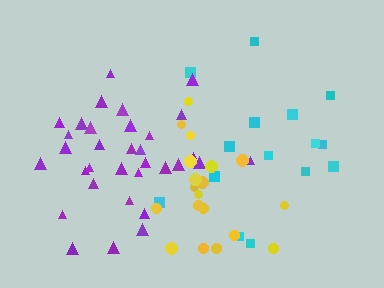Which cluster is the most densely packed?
Purple.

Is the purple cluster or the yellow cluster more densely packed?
Purple.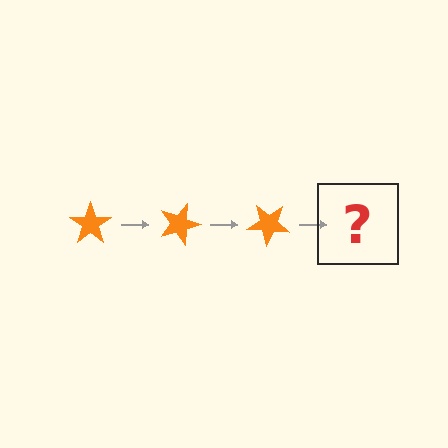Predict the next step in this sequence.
The next step is an orange star rotated 60 degrees.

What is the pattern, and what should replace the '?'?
The pattern is that the star rotates 20 degrees each step. The '?' should be an orange star rotated 60 degrees.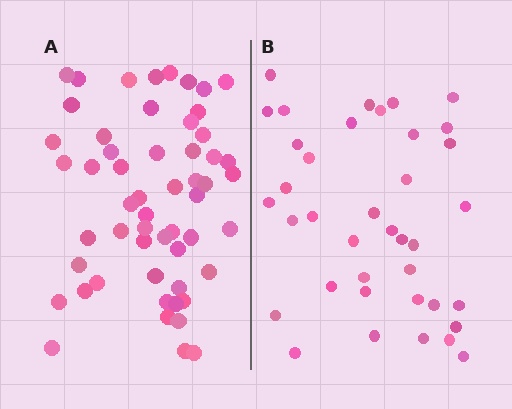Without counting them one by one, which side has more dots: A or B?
Region A (the left region) has more dots.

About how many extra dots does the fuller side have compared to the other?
Region A has approximately 15 more dots than region B.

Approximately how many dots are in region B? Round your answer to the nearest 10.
About 40 dots. (The exact count is 38, which rounds to 40.)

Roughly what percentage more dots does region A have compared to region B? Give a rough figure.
About 45% more.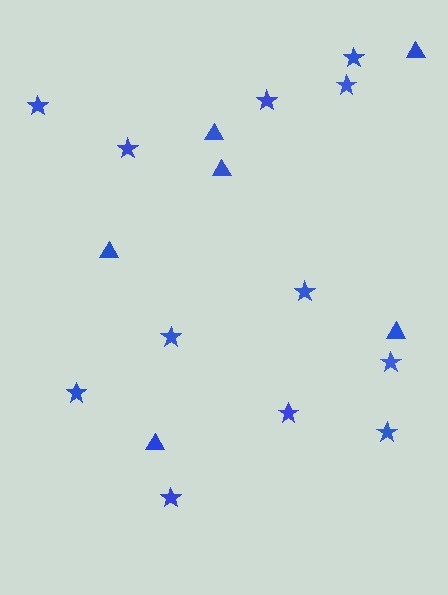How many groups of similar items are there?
There are 2 groups: one group of stars (12) and one group of triangles (6).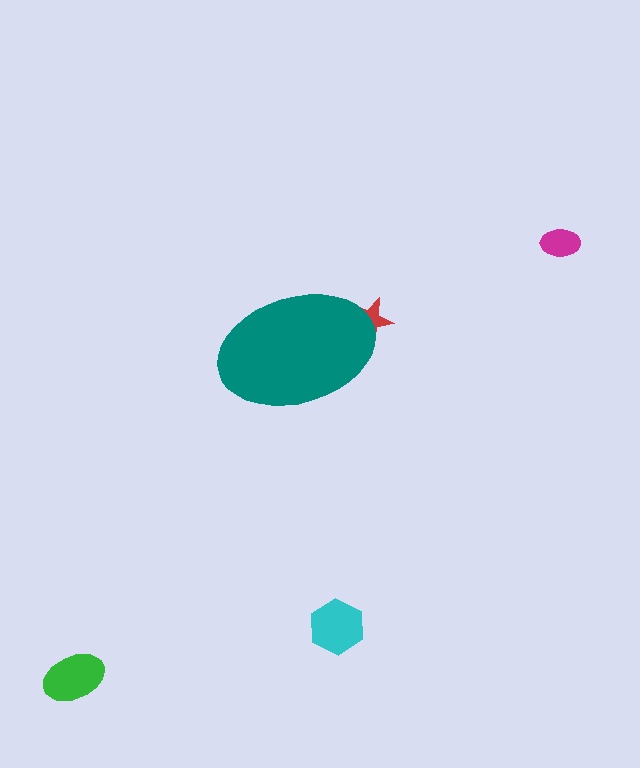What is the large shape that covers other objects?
A teal ellipse.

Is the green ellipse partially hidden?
No, the green ellipse is fully visible.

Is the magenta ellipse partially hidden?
No, the magenta ellipse is fully visible.